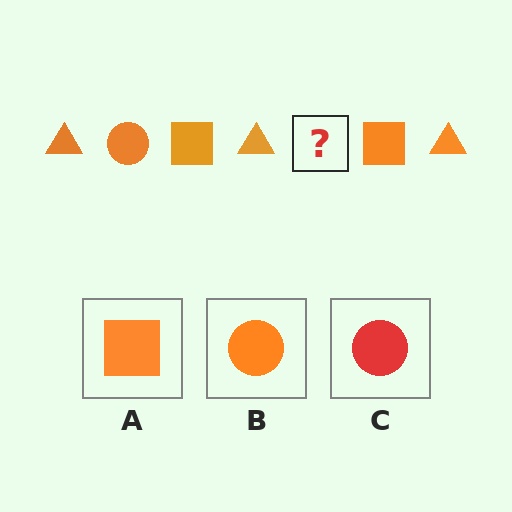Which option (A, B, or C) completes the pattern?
B.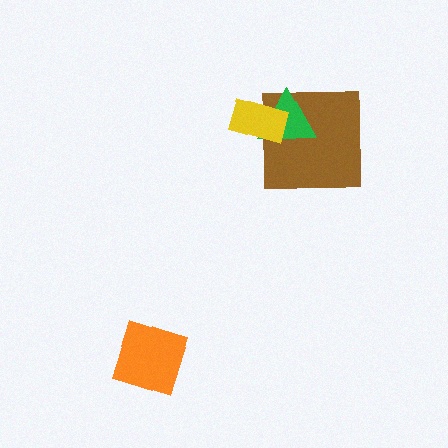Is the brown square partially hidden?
Yes, it is partially covered by another shape.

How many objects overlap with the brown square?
2 objects overlap with the brown square.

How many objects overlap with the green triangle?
2 objects overlap with the green triangle.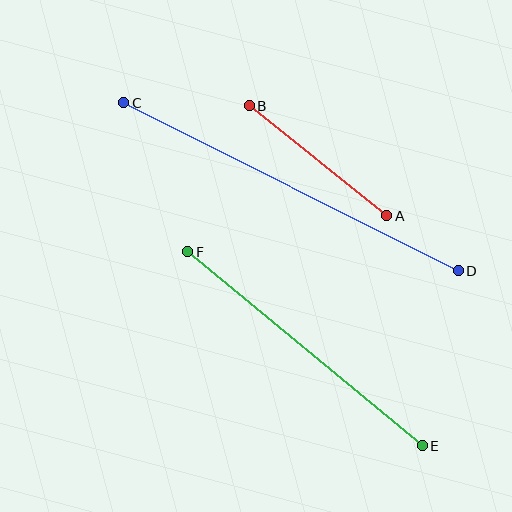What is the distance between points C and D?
The distance is approximately 374 pixels.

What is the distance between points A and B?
The distance is approximately 176 pixels.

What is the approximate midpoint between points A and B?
The midpoint is at approximately (318, 161) pixels.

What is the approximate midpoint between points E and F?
The midpoint is at approximately (305, 349) pixels.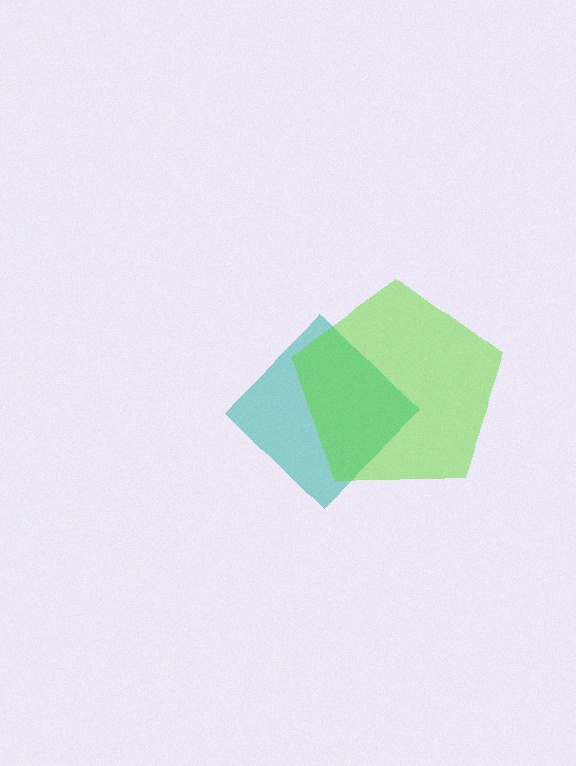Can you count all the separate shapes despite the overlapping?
Yes, there are 2 separate shapes.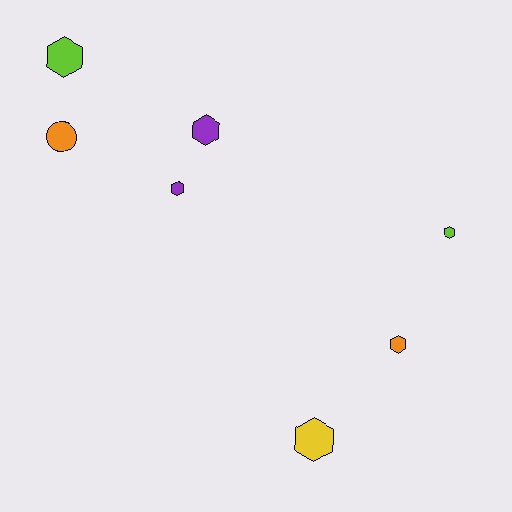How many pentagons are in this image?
There are no pentagons.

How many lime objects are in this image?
There are 2 lime objects.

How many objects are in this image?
There are 7 objects.